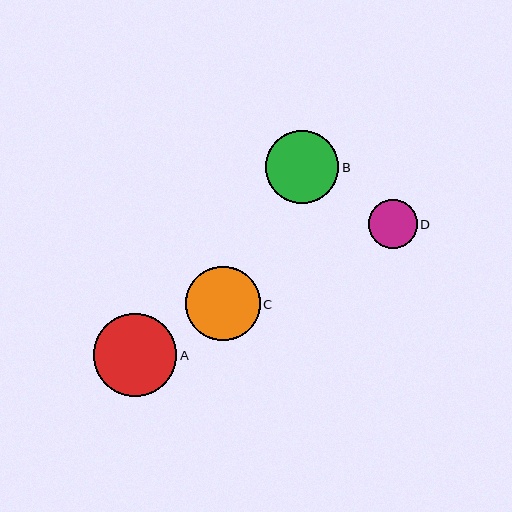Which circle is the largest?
Circle A is the largest with a size of approximately 83 pixels.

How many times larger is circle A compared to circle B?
Circle A is approximately 1.1 times the size of circle B.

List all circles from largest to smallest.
From largest to smallest: A, C, B, D.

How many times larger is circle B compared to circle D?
Circle B is approximately 1.5 times the size of circle D.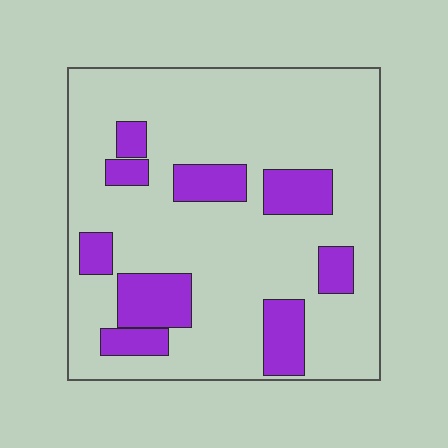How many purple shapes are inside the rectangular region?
9.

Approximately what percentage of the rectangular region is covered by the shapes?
Approximately 20%.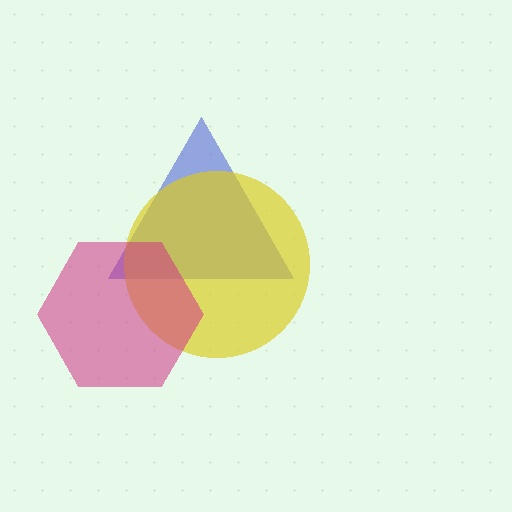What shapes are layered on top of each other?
The layered shapes are: a blue triangle, a yellow circle, a magenta hexagon.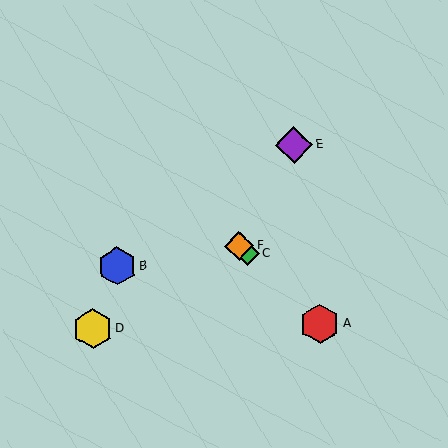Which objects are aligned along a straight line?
Objects A, C, F are aligned along a straight line.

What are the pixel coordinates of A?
Object A is at (320, 324).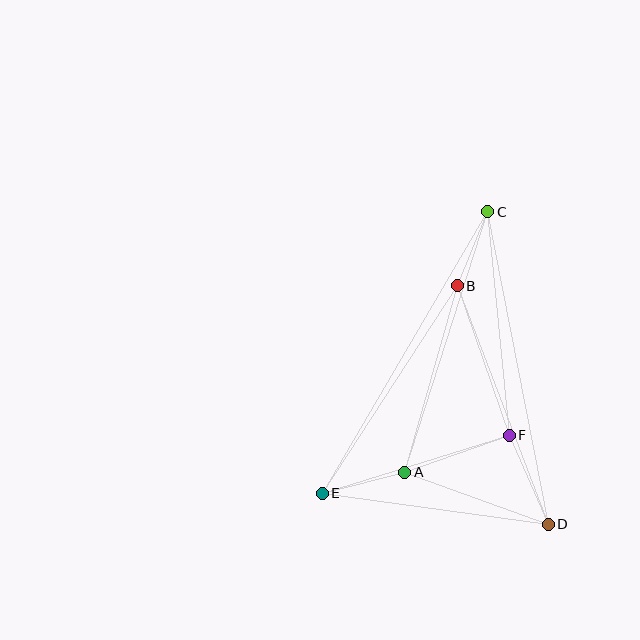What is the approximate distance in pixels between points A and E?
The distance between A and E is approximately 85 pixels.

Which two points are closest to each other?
Points B and C are closest to each other.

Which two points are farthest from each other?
Points C and E are farthest from each other.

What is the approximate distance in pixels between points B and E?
The distance between B and E is approximately 248 pixels.